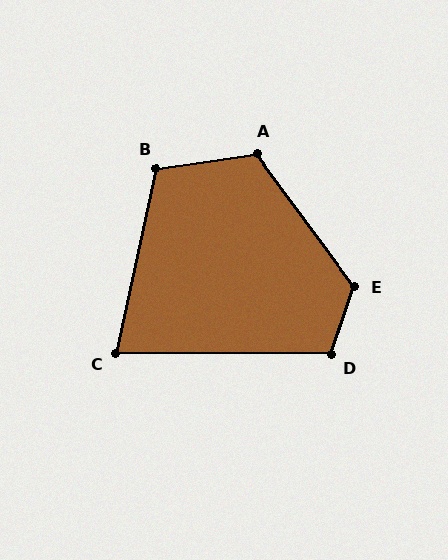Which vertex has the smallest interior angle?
C, at approximately 78 degrees.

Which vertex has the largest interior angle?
E, at approximately 125 degrees.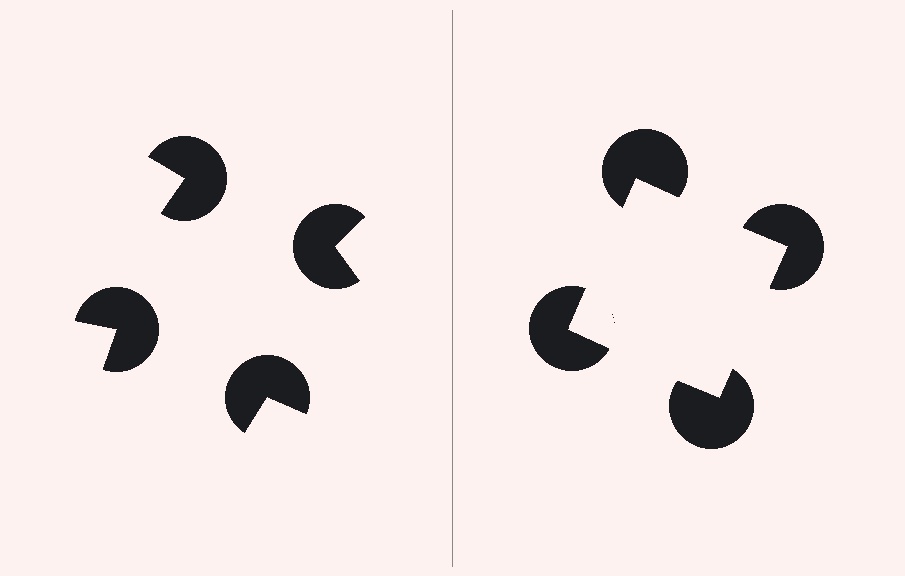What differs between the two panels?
The pac-man discs are positioned identically on both sides; only the wedge orientations differ. On the right they align to a square; on the left they are misaligned.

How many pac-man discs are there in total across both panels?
8 — 4 on each side.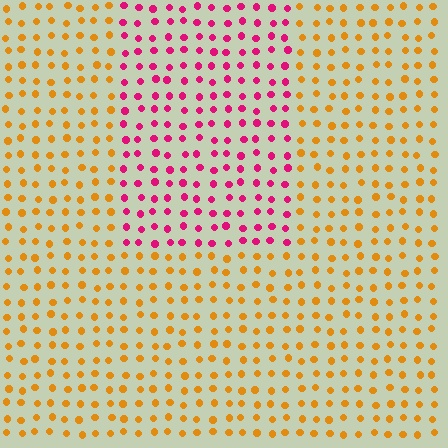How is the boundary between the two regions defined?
The boundary is defined purely by a slight shift in hue (about 66 degrees). Spacing, size, and orientation are identical on both sides.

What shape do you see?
I see a rectangle.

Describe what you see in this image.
The image is filled with small orange elements in a uniform arrangement. A rectangle-shaped region is visible where the elements are tinted to a slightly different hue, forming a subtle color boundary.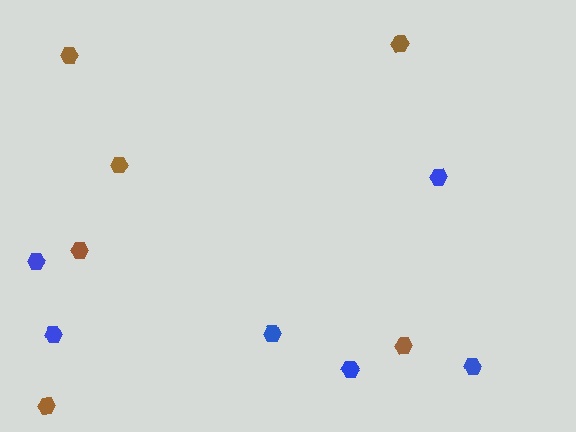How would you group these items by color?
There are 2 groups: one group of brown hexagons (6) and one group of blue hexagons (6).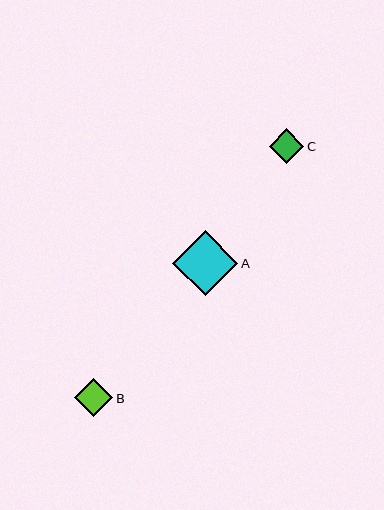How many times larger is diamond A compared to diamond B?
Diamond A is approximately 1.7 times the size of diamond B.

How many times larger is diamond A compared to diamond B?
Diamond A is approximately 1.7 times the size of diamond B.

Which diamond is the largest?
Diamond A is the largest with a size of approximately 65 pixels.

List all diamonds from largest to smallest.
From largest to smallest: A, B, C.